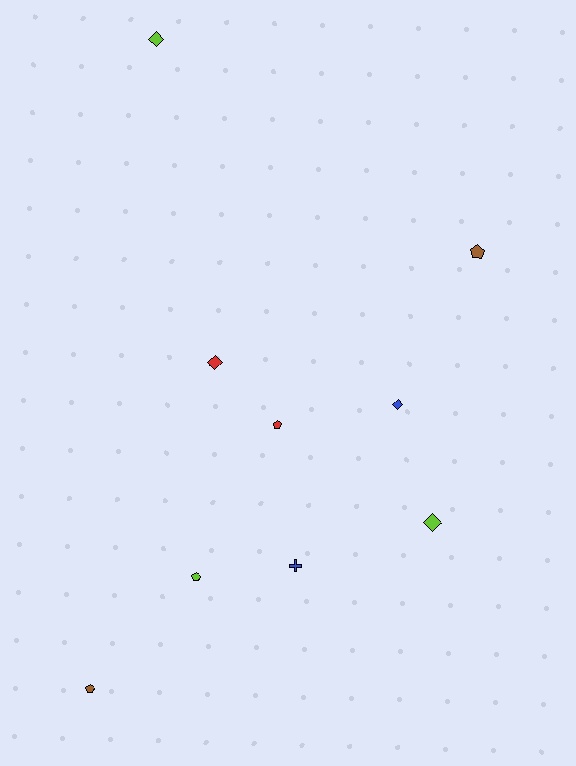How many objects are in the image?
There are 9 objects.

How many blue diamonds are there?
There is 1 blue diamond.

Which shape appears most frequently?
Pentagon, with 4 objects.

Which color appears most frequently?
Lime, with 3 objects.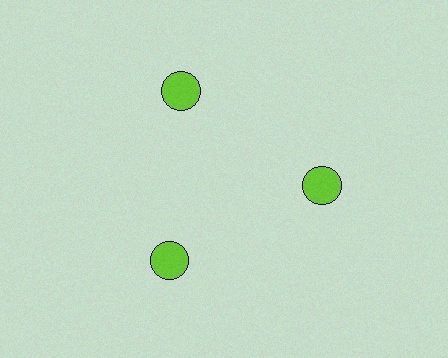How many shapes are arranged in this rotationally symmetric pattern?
There are 3 shapes, arranged in 3 groups of 1.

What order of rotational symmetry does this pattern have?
This pattern has 3-fold rotational symmetry.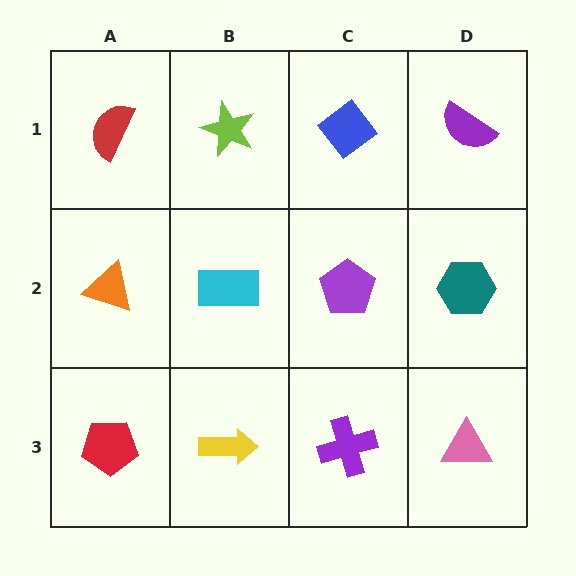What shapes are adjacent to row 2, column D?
A purple semicircle (row 1, column D), a pink triangle (row 3, column D), a purple pentagon (row 2, column C).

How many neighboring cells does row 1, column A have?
2.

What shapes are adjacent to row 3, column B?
A cyan rectangle (row 2, column B), a red pentagon (row 3, column A), a purple cross (row 3, column C).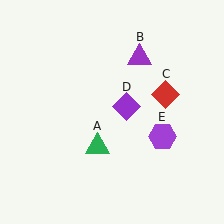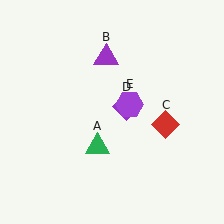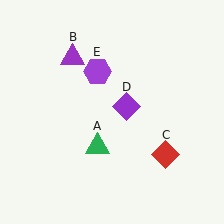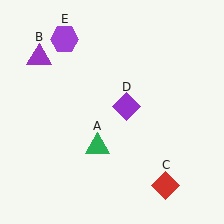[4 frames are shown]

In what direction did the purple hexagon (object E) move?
The purple hexagon (object E) moved up and to the left.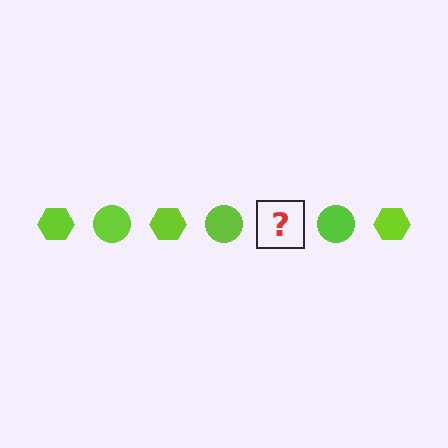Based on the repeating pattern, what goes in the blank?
The blank should be a lime hexagon.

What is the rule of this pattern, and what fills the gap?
The rule is that the pattern cycles through hexagon, circle shapes in lime. The gap should be filled with a lime hexagon.